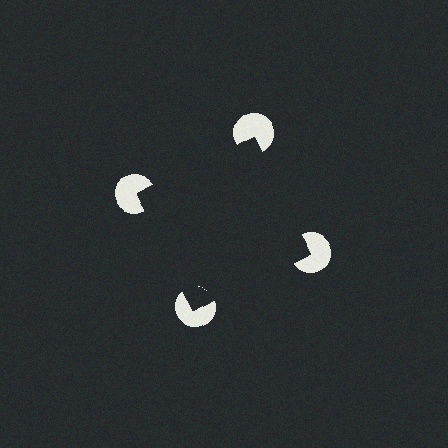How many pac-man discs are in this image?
There are 4 — one at each vertex of the illusory square.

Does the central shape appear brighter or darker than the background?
It typically appears slightly darker than the background, even though no actual brightness change is drawn.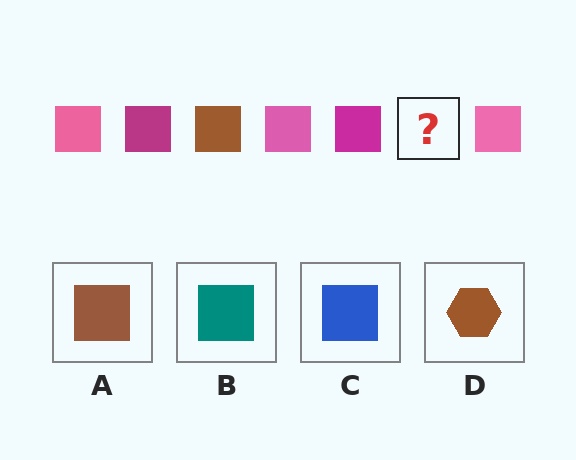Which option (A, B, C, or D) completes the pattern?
A.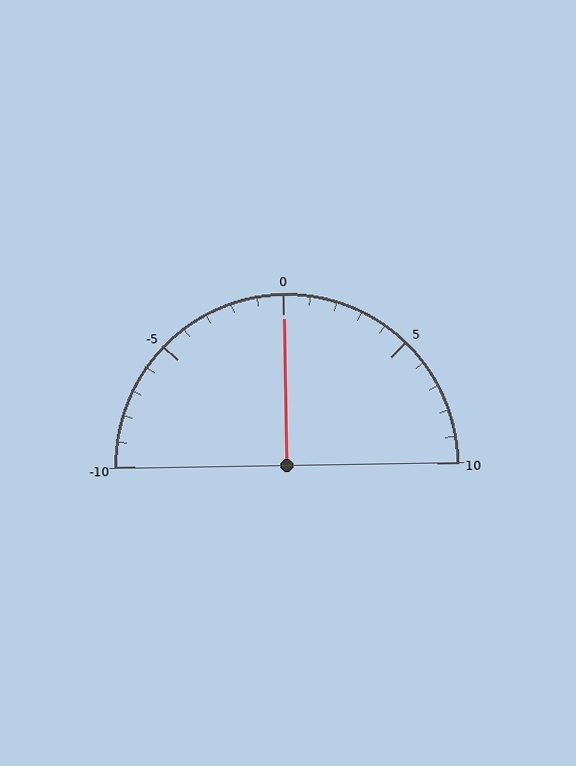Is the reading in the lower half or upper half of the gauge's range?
The reading is in the upper half of the range (-10 to 10).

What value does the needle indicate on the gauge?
The needle indicates approximately 0.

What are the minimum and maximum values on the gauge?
The gauge ranges from -10 to 10.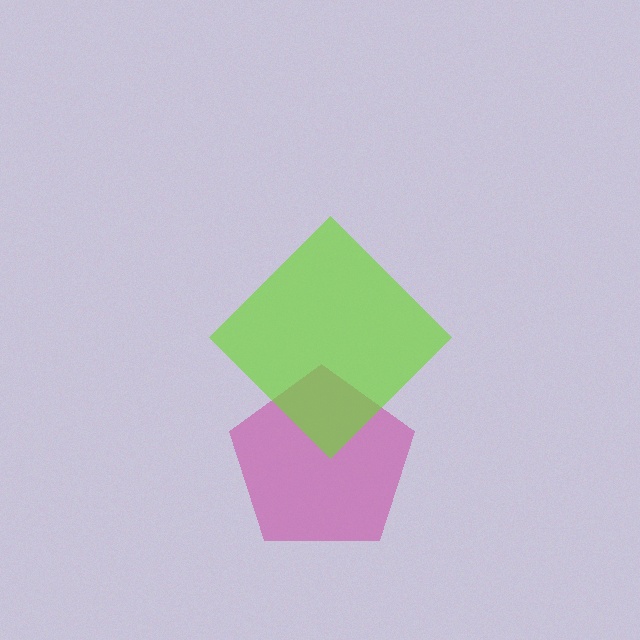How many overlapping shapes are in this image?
There are 2 overlapping shapes in the image.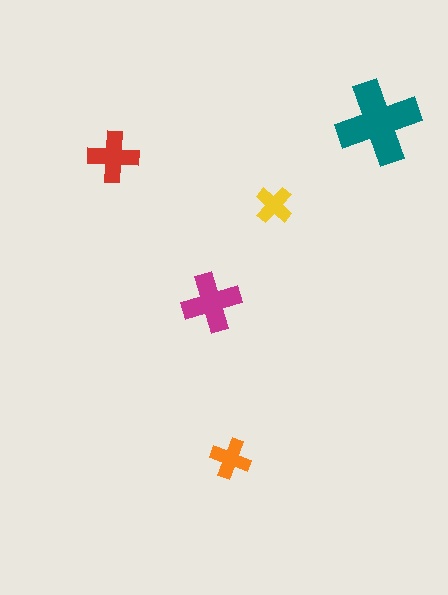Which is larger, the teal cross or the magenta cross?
The teal one.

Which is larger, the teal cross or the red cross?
The teal one.